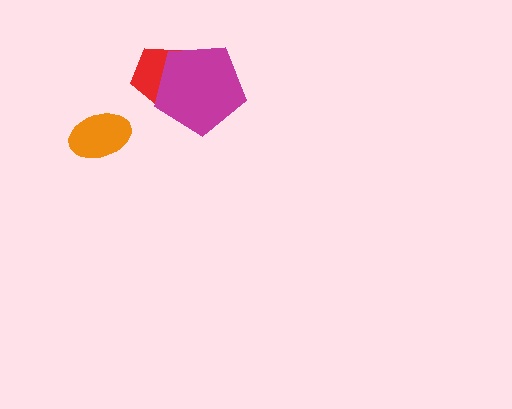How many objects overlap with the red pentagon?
1 object overlaps with the red pentagon.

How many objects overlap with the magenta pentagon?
1 object overlaps with the magenta pentagon.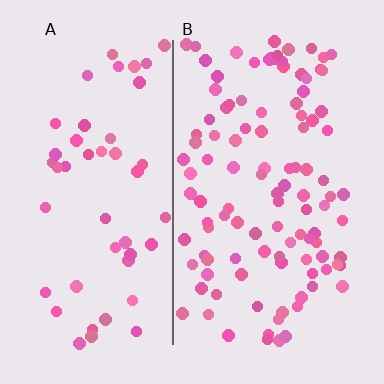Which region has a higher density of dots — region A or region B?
B (the right).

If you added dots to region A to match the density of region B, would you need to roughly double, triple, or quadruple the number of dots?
Approximately double.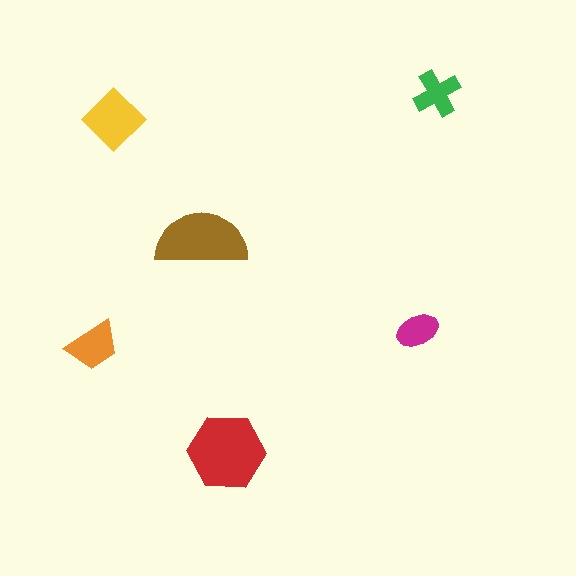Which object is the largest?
The red hexagon.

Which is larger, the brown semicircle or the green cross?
The brown semicircle.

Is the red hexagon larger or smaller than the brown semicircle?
Larger.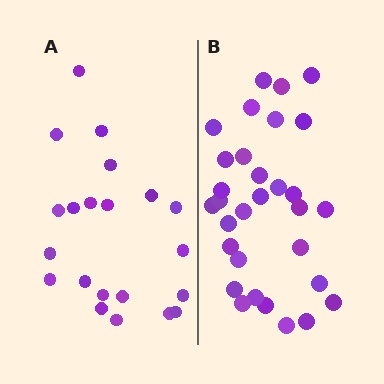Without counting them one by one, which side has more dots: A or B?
Region B (the right region) has more dots.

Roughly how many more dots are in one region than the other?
Region B has roughly 10 or so more dots than region A.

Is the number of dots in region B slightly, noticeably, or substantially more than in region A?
Region B has substantially more. The ratio is roughly 1.5 to 1.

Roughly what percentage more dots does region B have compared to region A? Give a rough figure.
About 50% more.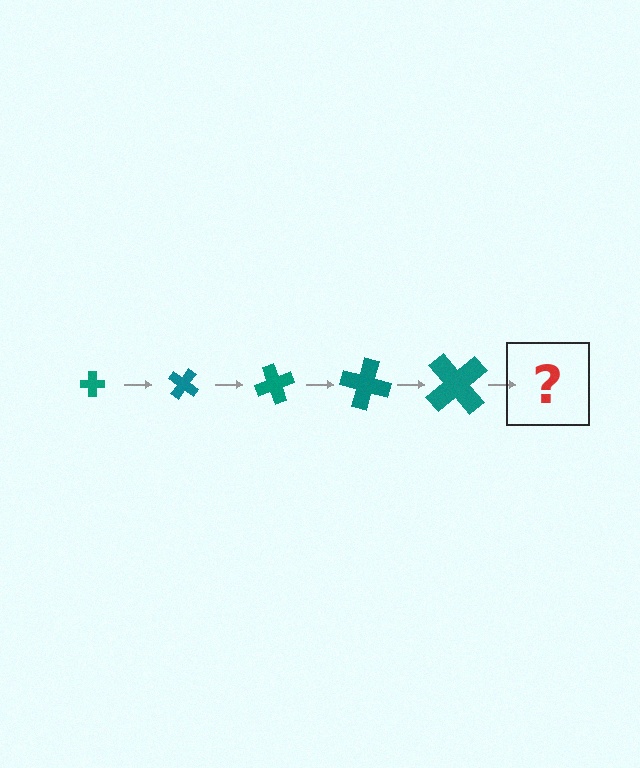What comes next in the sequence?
The next element should be a cross, larger than the previous one and rotated 175 degrees from the start.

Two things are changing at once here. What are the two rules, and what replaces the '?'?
The two rules are that the cross grows larger each step and it rotates 35 degrees each step. The '?' should be a cross, larger than the previous one and rotated 175 degrees from the start.